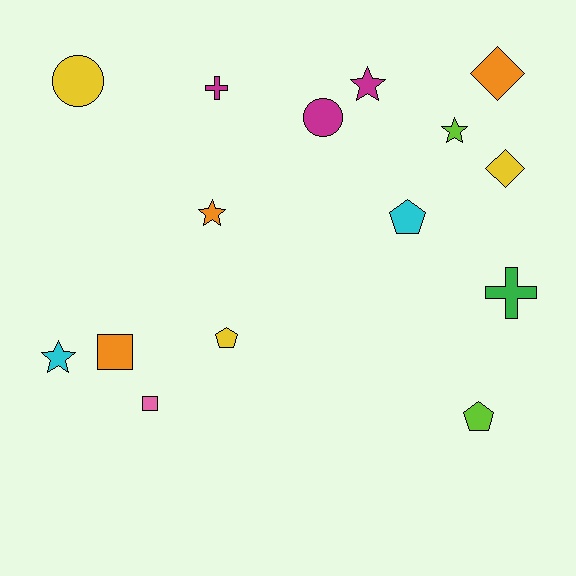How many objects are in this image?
There are 15 objects.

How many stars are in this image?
There are 4 stars.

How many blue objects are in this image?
There are no blue objects.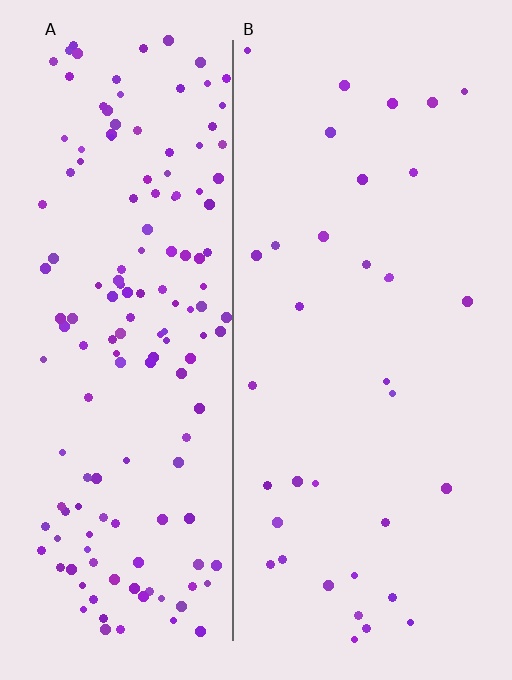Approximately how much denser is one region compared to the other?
Approximately 4.5× — region A over region B.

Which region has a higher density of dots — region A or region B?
A (the left).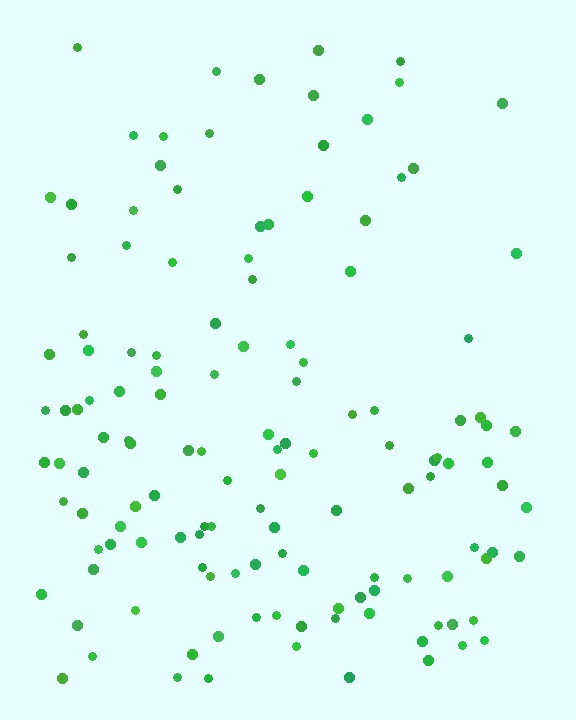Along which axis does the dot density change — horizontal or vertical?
Vertical.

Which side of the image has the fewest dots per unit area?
The top.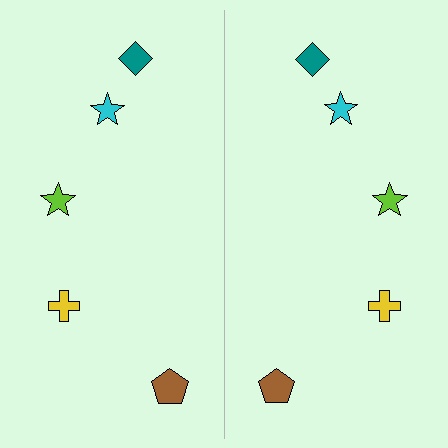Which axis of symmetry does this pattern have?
The pattern has a vertical axis of symmetry running through the center of the image.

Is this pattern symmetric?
Yes, this pattern has bilateral (reflection) symmetry.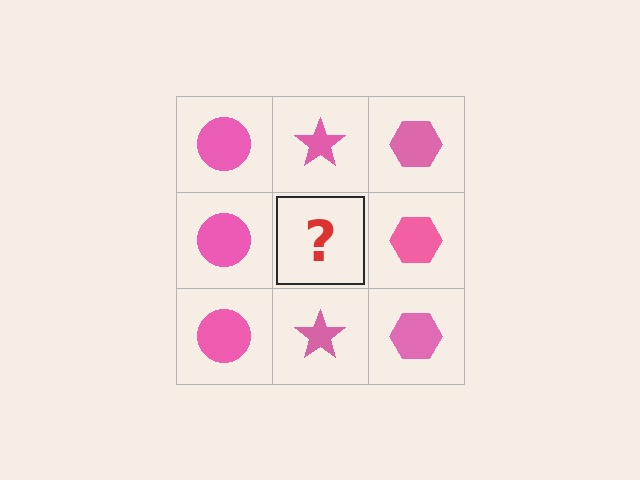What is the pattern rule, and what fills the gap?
The rule is that each column has a consistent shape. The gap should be filled with a pink star.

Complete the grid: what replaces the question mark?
The question mark should be replaced with a pink star.